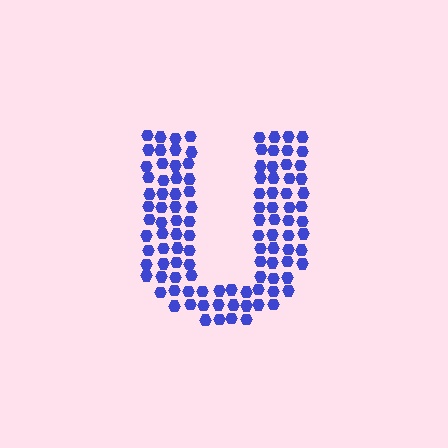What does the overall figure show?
The overall figure shows the letter U.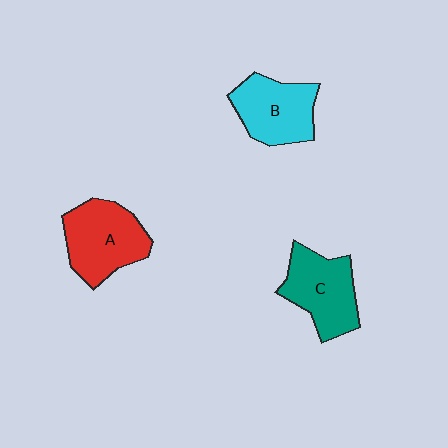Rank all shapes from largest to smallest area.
From largest to smallest: A (red), C (teal), B (cyan).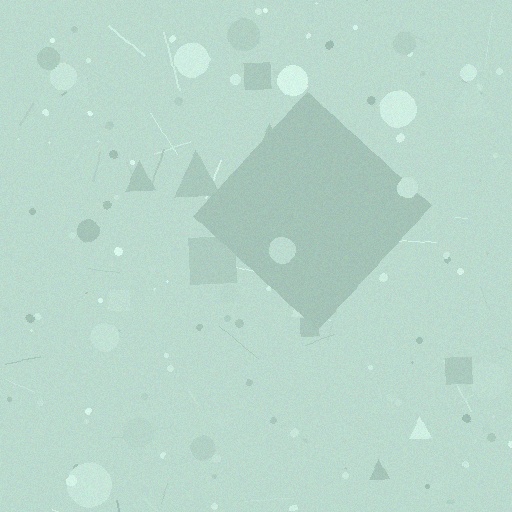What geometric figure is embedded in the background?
A diamond is embedded in the background.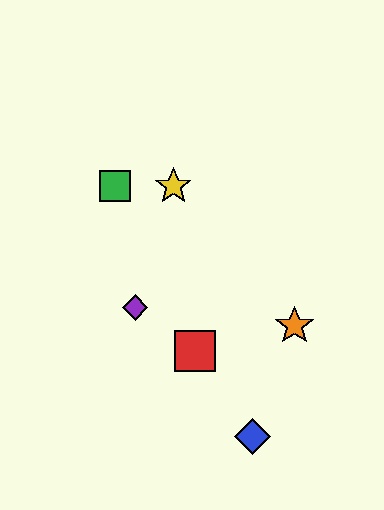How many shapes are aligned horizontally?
2 shapes (the green square, the yellow star) are aligned horizontally.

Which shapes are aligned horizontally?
The green square, the yellow star are aligned horizontally.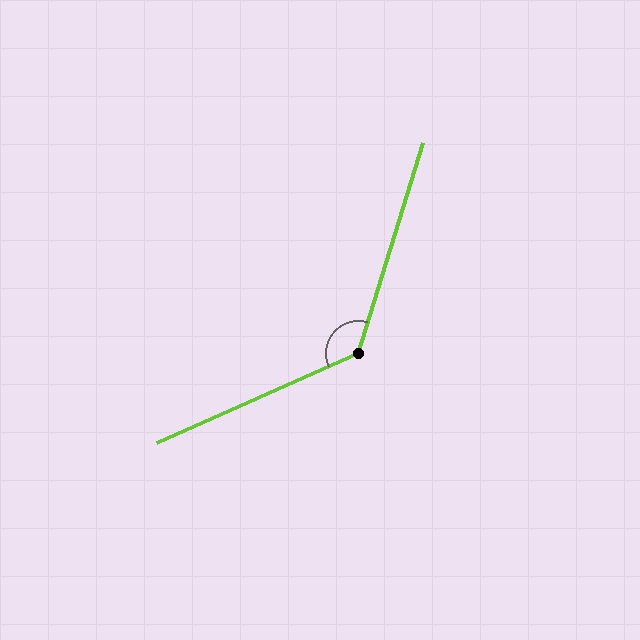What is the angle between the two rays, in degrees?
Approximately 131 degrees.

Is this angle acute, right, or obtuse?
It is obtuse.